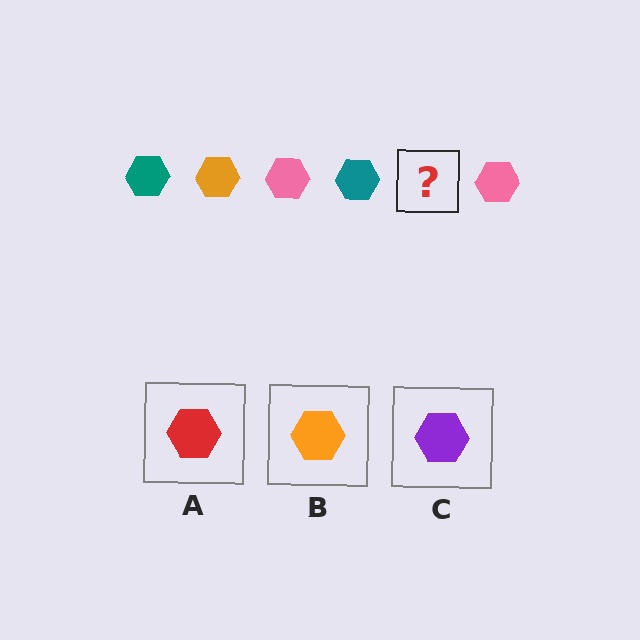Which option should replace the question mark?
Option B.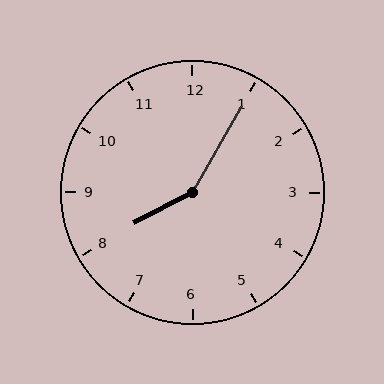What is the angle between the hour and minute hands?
Approximately 148 degrees.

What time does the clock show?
8:05.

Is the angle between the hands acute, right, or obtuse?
It is obtuse.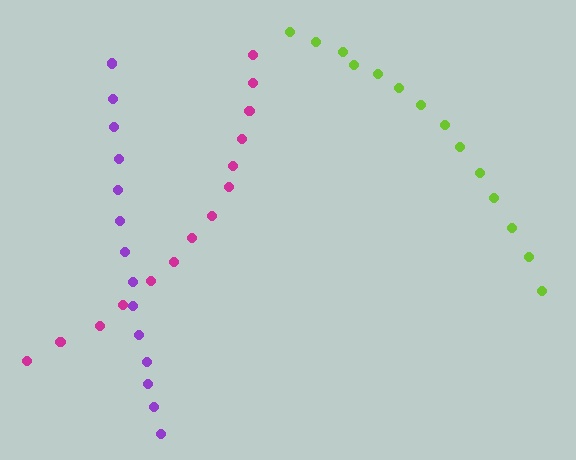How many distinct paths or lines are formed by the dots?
There are 3 distinct paths.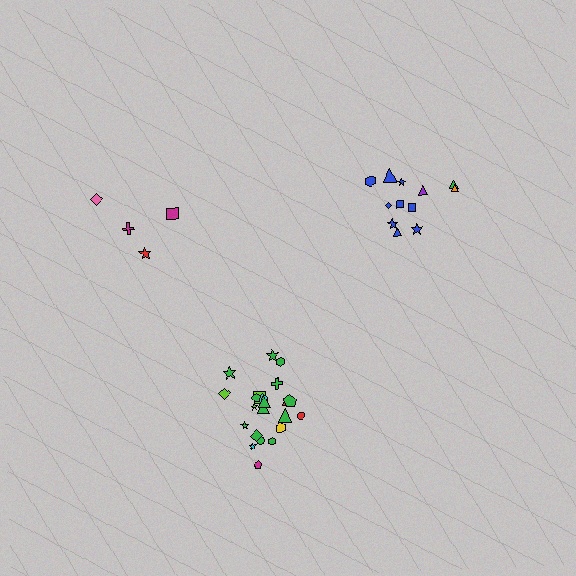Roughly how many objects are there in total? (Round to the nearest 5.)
Roughly 40 objects in total.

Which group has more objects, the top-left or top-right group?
The top-right group.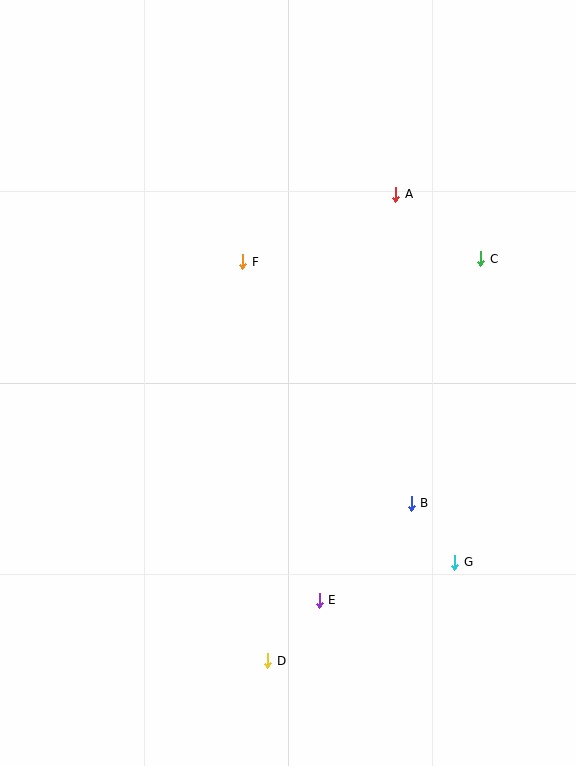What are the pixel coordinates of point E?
Point E is at (319, 600).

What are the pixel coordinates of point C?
Point C is at (481, 259).